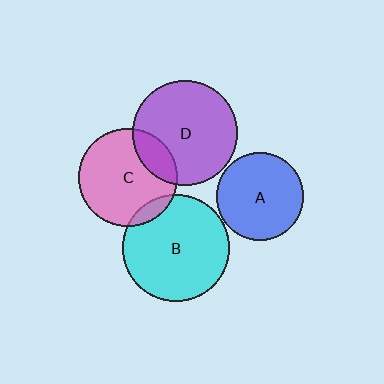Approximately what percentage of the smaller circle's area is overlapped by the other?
Approximately 10%.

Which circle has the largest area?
Circle B (cyan).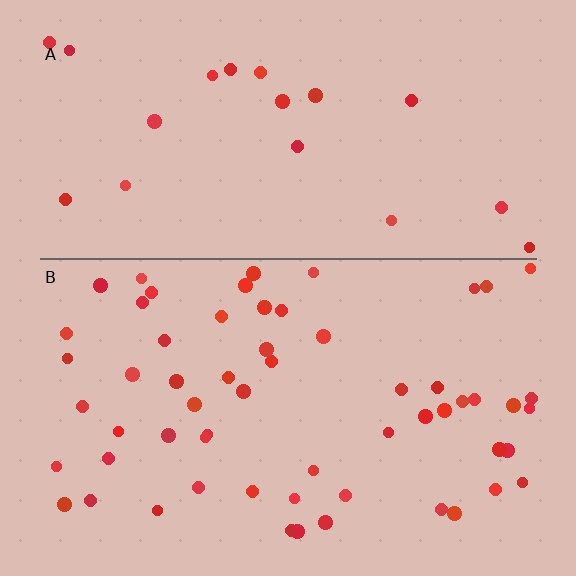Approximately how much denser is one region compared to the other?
Approximately 3.1× — region B over region A.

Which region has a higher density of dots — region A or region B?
B (the bottom).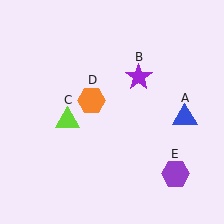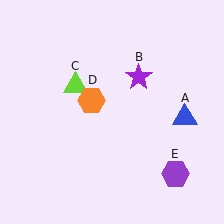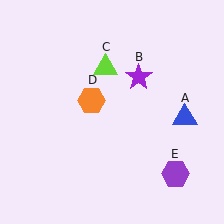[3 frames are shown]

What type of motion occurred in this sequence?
The lime triangle (object C) rotated clockwise around the center of the scene.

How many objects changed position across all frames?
1 object changed position: lime triangle (object C).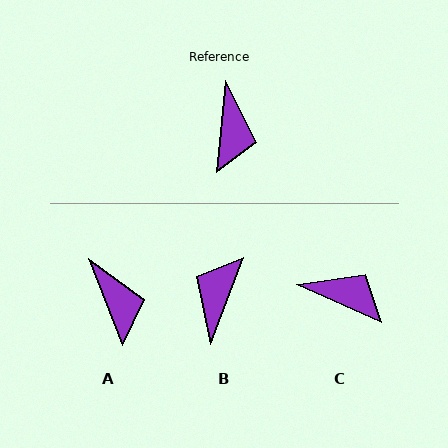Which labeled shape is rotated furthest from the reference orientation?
B, about 165 degrees away.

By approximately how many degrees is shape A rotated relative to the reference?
Approximately 27 degrees counter-clockwise.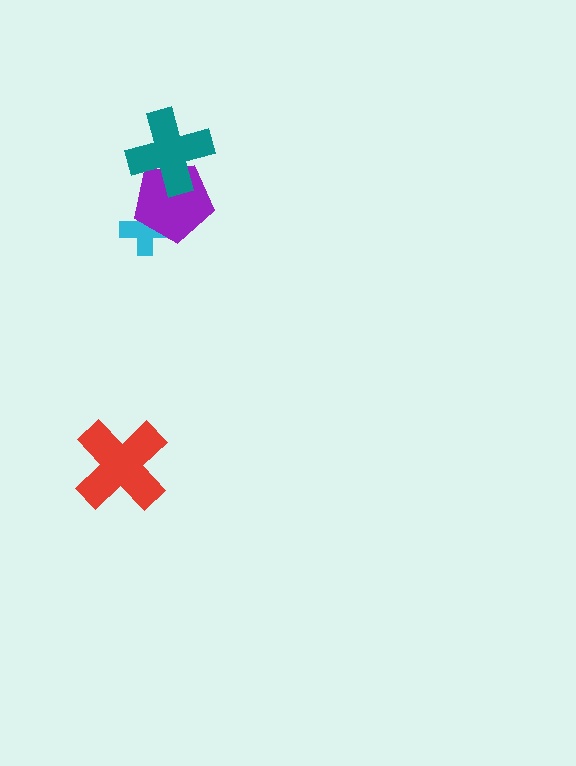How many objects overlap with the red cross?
0 objects overlap with the red cross.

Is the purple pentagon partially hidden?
Yes, it is partially covered by another shape.